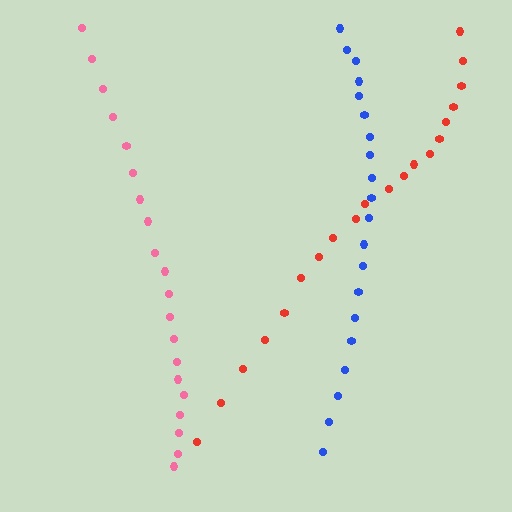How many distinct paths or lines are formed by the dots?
There are 3 distinct paths.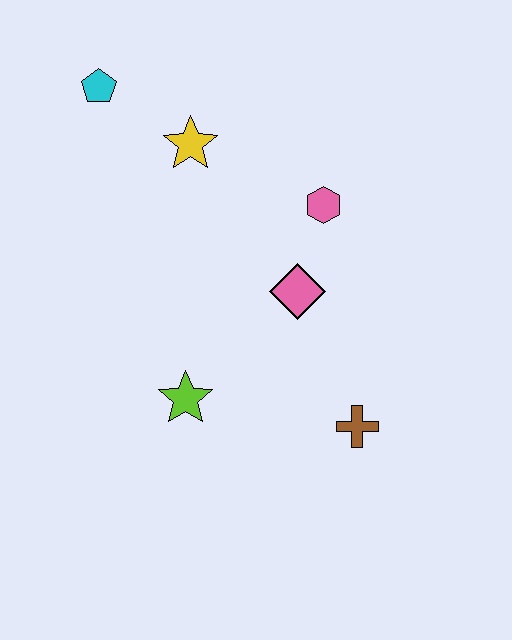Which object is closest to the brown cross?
The pink diamond is closest to the brown cross.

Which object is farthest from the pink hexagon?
The cyan pentagon is farthest from the pink hexagon.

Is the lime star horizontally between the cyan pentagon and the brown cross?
Yes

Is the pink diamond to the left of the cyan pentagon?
No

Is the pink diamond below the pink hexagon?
Yes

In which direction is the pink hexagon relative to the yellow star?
The pink hexagon is to the right of the yellow star.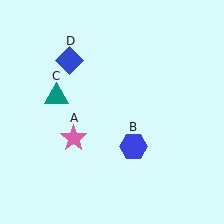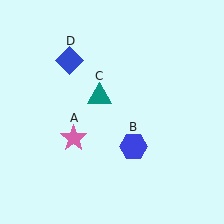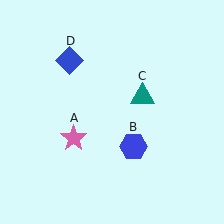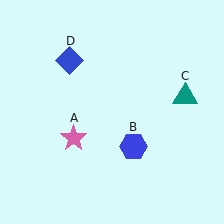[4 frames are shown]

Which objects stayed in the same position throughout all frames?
Pink star (object A) and blue hexagon (object B) and blue diamond (object D) remained stationary.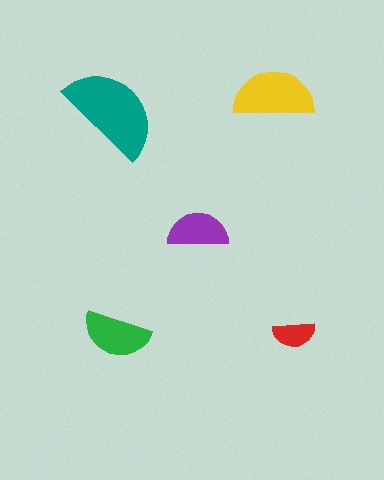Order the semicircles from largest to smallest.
the teal one, the yellow one, the green one, the purple one, the red one.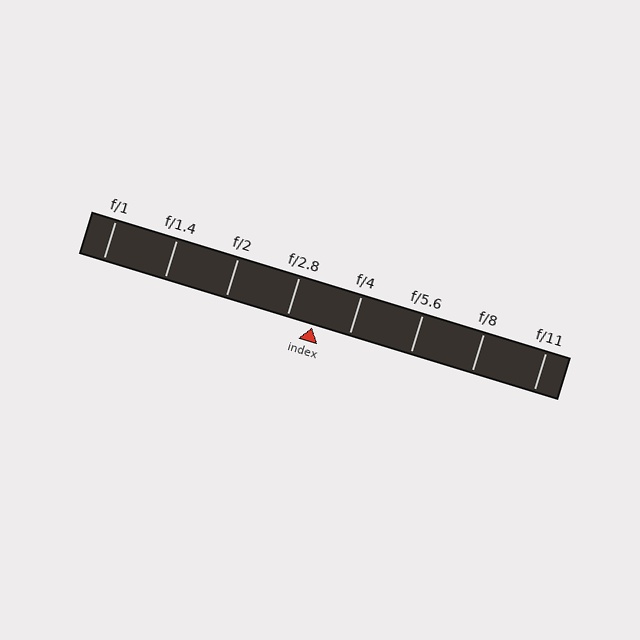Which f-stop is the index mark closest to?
The index mark is closest to f/2.8.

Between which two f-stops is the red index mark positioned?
The index mark is between f/2.8 and f/4.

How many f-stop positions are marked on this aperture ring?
There are 8 f-stop positions marked.